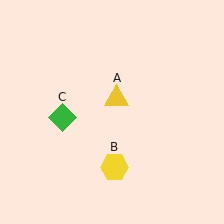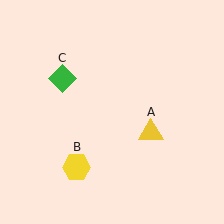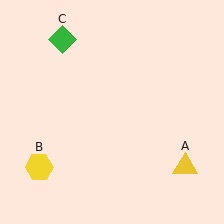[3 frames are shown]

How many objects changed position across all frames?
3 objects changed position: yellow triangle (object A), yellow hexagon (object B), green diamond (object C).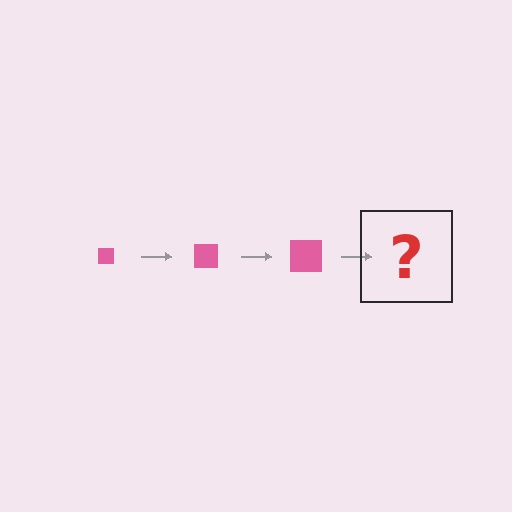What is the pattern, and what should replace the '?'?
The pattern is that the square gets progressively larger each step. The '?' should be a pink square, larger than the previous one.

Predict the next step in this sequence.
The next step is a pink square, larger than the previous one.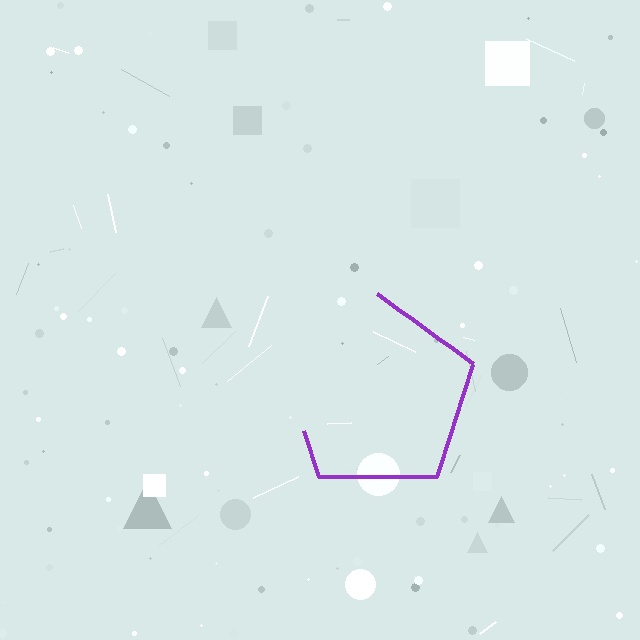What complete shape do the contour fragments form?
The contour fragments form a pentagon.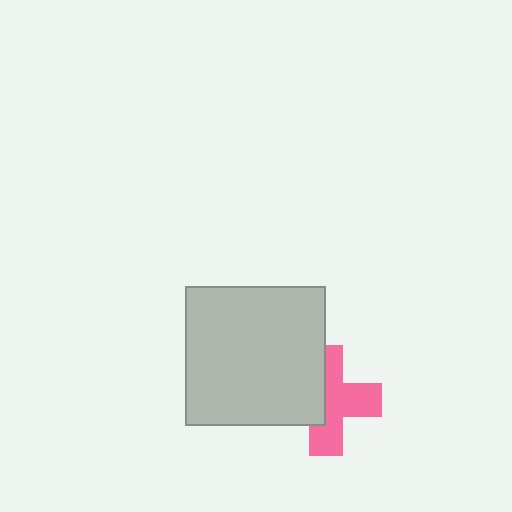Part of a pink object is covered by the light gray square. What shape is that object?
It is a cross.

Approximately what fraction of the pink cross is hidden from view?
Roughly 41% of the pink cross is hidden behind the light gray square.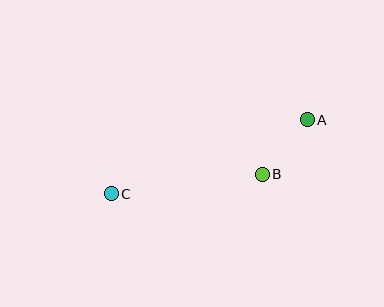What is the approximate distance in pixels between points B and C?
The distance between B and C is approximately 152 pixels.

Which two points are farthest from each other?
Points A and C are farthest from each other.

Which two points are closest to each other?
Points A and B are closest to each other.